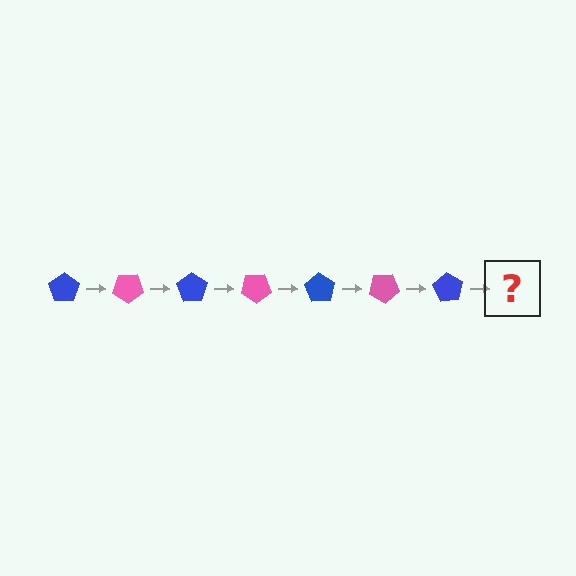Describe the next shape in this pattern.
It should be a pink pentagon, rotated 245 degrees from the start.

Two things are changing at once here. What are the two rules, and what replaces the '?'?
The two rules are that it rotates 35 degrees each step and the color cycles through blue and pink. The '?' should be a pink pentagon, rotated 245 degrees from the start.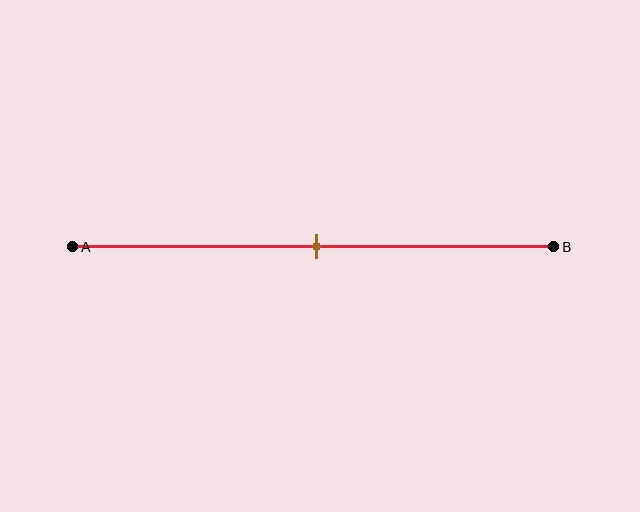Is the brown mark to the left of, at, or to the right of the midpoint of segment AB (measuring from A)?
The brown mark is approximately at the midpoint of segment AB.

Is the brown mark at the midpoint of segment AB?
Yes, the mark is approximately at the midpoint.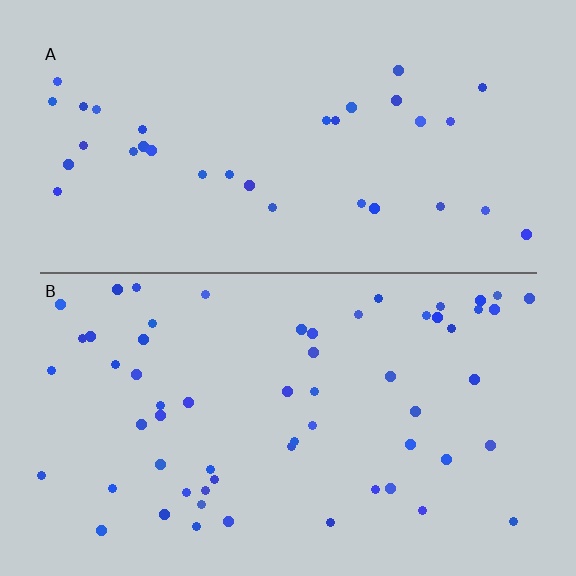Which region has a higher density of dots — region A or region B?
B (the bottom).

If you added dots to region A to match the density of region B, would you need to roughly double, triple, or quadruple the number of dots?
Approximately double.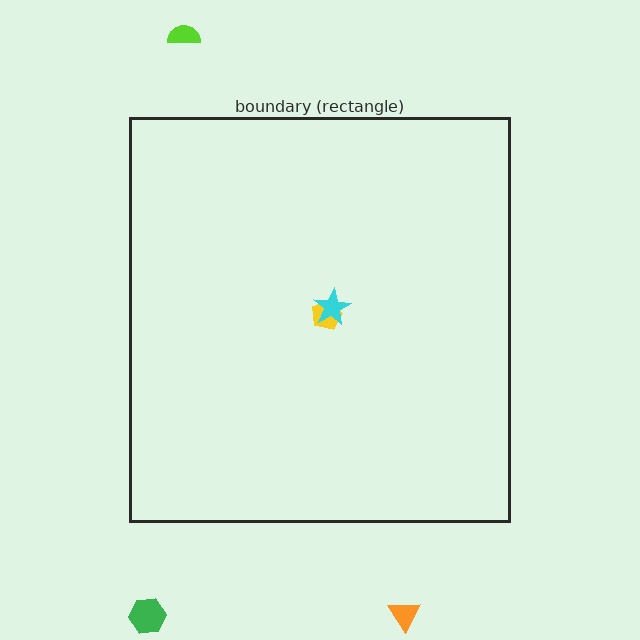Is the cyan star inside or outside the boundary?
Inside.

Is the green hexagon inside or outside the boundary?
Outside.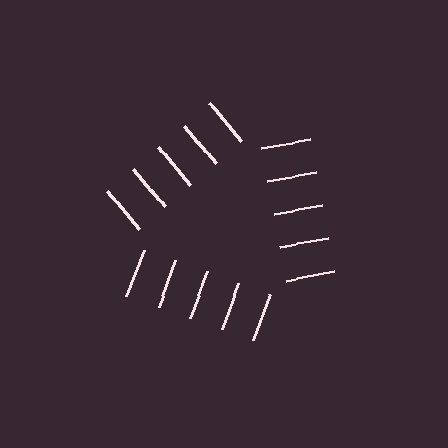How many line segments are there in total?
15 — 5 along each of the 3 edges.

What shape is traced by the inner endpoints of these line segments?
An illusory triangle — the line segments terminate on its edges but no continuous stroke is drawn.